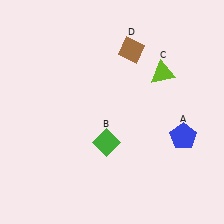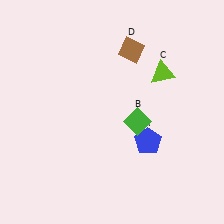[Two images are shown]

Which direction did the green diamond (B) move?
The green diamond (B) moved right.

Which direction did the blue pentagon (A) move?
The blue pentagon (A) moved left.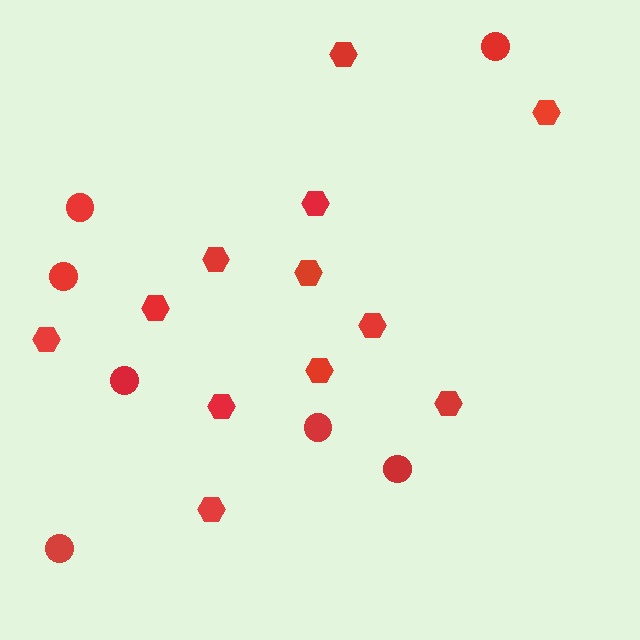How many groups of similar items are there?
There are 2 groups: one group of hexagons (12) and one group of circles (7).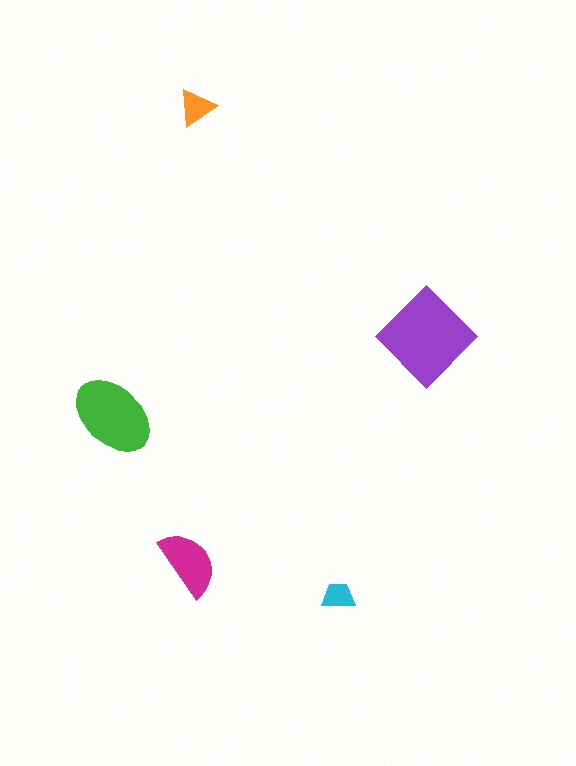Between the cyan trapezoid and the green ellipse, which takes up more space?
The green ellipse.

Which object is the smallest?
The cyan trapezoid.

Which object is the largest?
The purple diamond.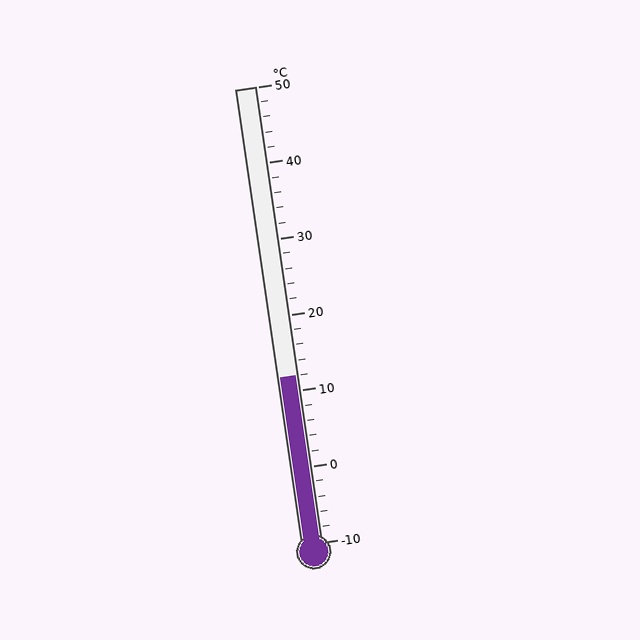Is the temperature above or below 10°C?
The temperature is above 10°C.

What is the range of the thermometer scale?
The thermometer scale ranges from -10°C to 50°C.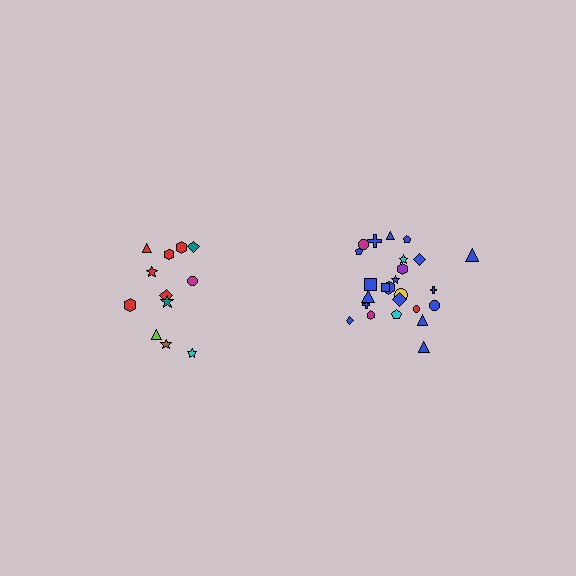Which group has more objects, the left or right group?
The right group.